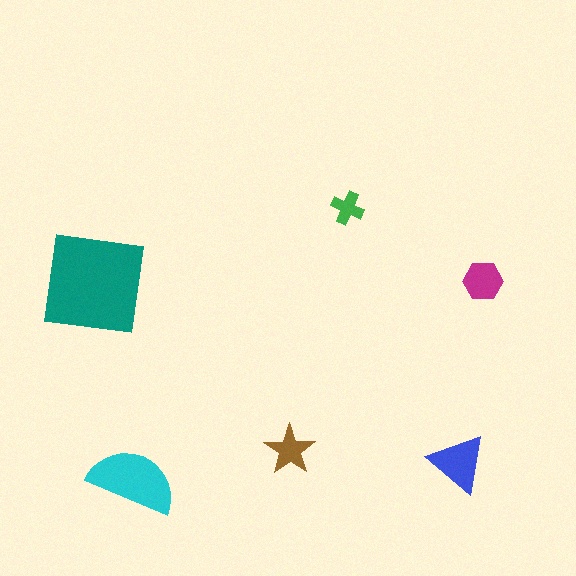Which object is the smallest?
The green cross.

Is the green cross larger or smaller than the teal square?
Smaller.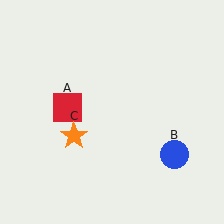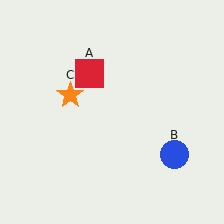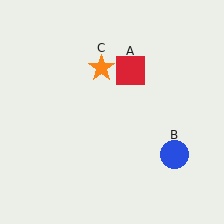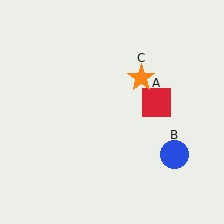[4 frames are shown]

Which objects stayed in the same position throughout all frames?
Blue circle (object B) remained stationary.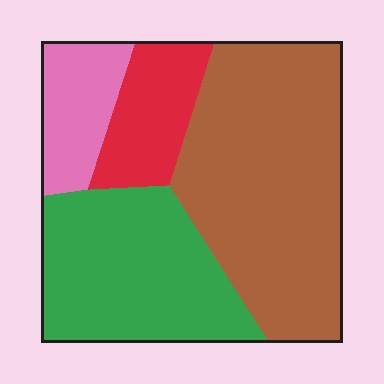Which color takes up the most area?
Brown, at roughly 45%.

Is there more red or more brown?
Brown.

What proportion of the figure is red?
Red covers around 15% of the figure.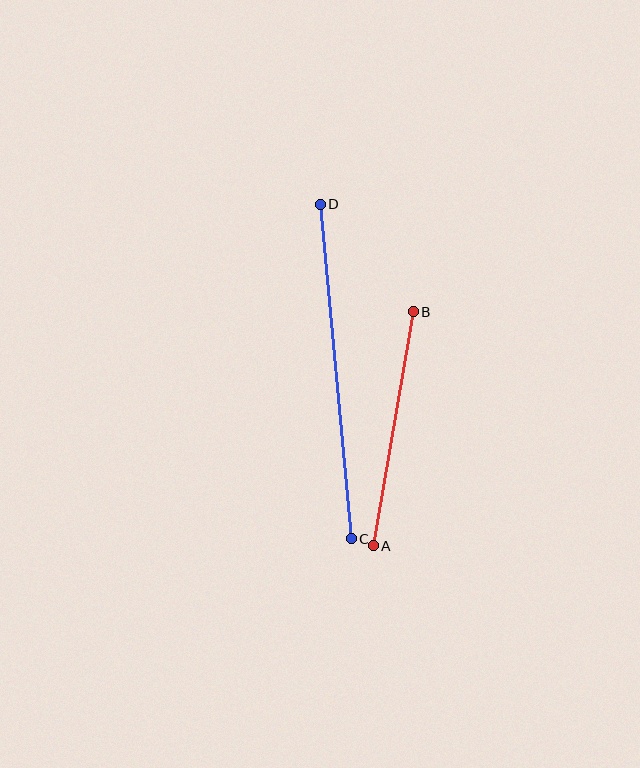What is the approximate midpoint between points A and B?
The midpoint is at approximately (393, 429) pixels.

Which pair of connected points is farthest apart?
Points C and D are farthest apart.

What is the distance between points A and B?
The distance is approximately 237 pixels.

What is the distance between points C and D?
The distance is approximately 336 pixels.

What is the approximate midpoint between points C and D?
The midpoint is at approximately (336, 371) pixels.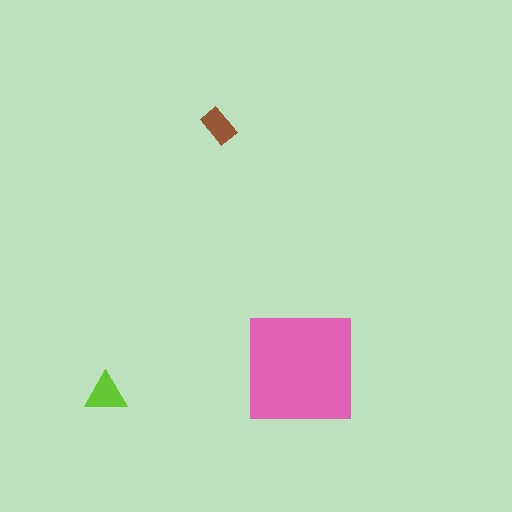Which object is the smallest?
The brown rectangle.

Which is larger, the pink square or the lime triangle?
The pink square.